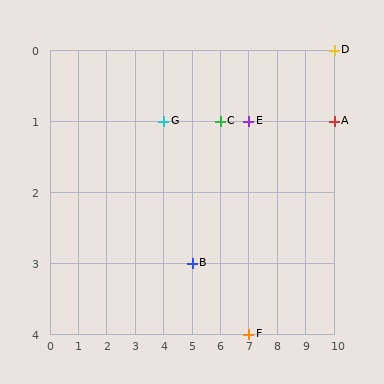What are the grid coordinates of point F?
Point F is at grid coordinates (7, 4).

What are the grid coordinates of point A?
Point A is at grid coordinates (10, 1).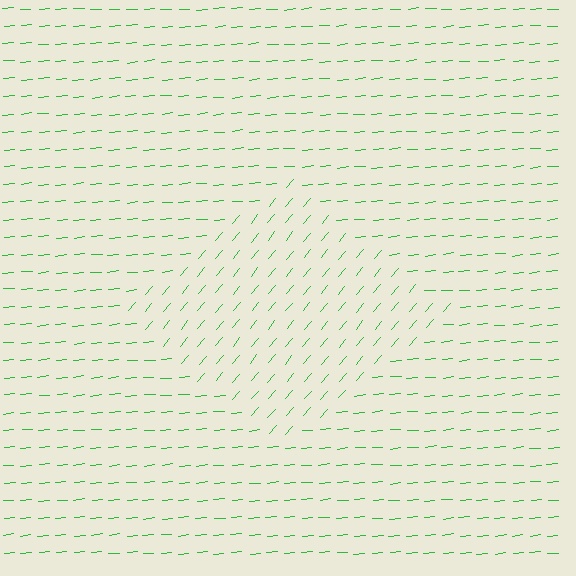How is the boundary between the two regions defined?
The boundary is defined purely by a change in line orientation (approximately 45 degrees difference). All lines are the same color and thickness.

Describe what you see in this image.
The image is filled with small green line segments. A diamond region in the image has lines oriented differently from the surrounding lines, creating a visible texture boundary.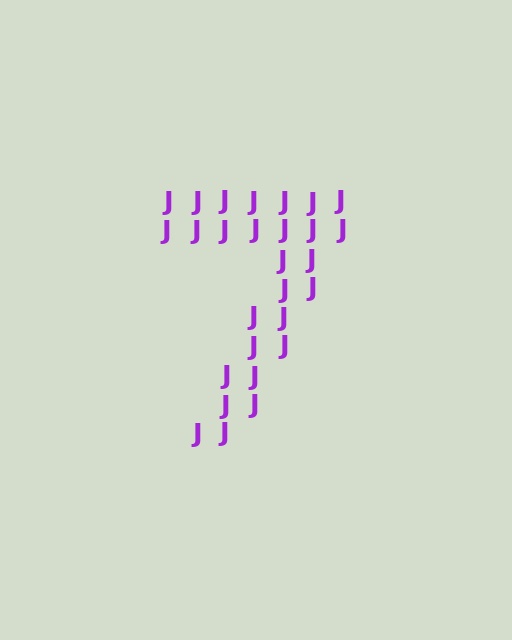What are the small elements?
The small elements are letter J's.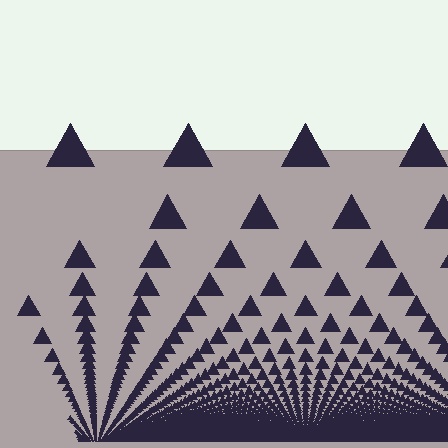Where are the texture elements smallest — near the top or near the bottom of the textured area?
Near the bottom.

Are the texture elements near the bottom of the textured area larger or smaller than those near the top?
Smaller. The gradient is inverted — elements near the bottom are smaller and denser.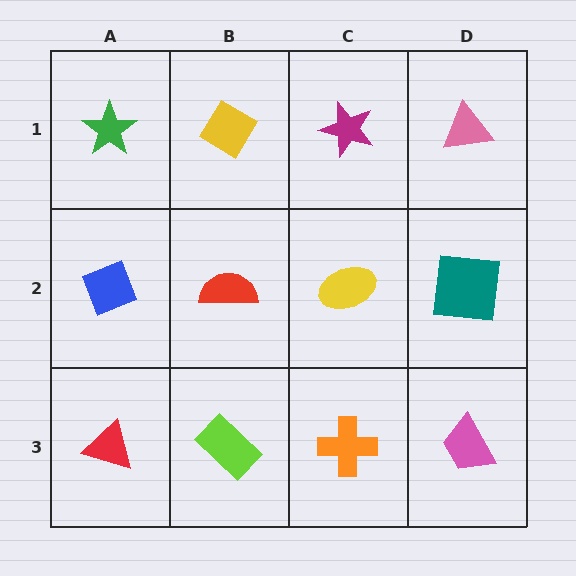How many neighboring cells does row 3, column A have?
2.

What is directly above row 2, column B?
A yellow diamond.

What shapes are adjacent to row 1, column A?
A blue diamond (row 2, column A), a yellow diamond (row 1, column B).